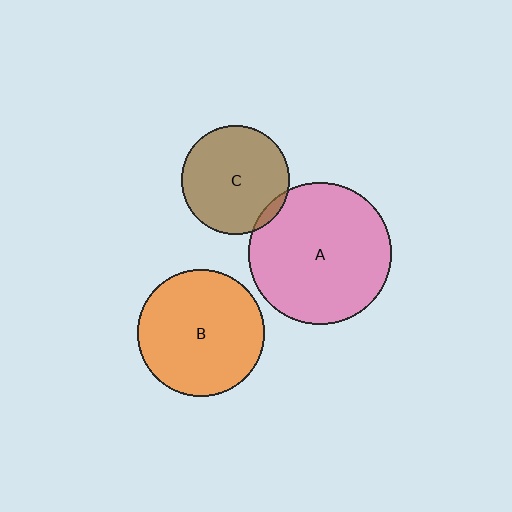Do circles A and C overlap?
Yes.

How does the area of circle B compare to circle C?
Approximately 1.4 times.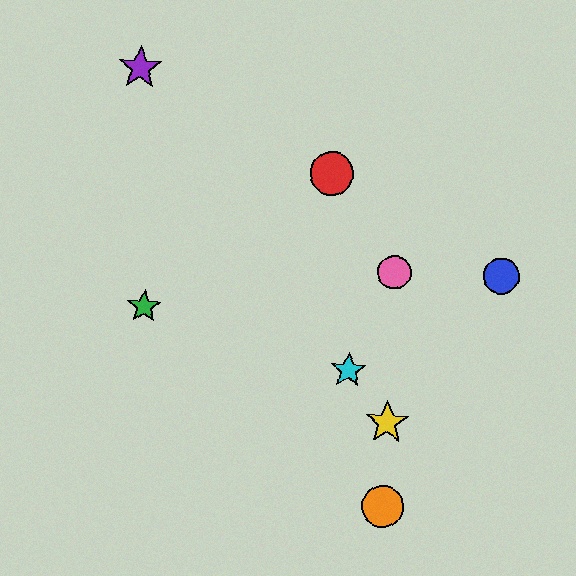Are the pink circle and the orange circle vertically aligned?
Yes, both are at x≈395.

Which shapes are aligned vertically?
The yellow star, the orange circle, the pink circle are aligned vertically.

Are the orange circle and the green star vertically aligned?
No, the orange circle is at x≈383 and the green star is at x≈144.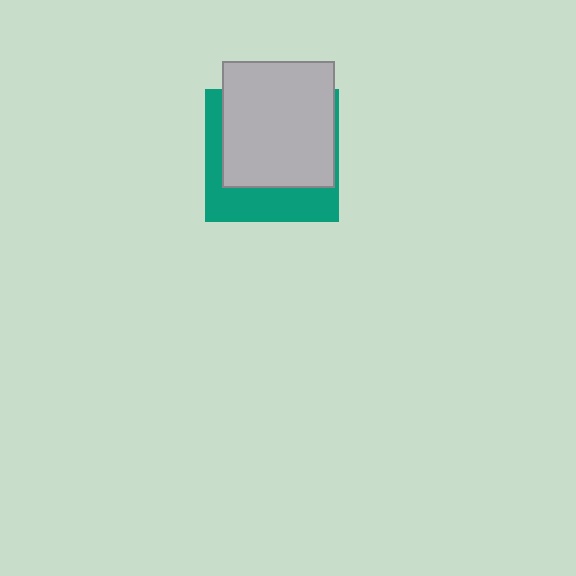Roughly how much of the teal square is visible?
A small part of it is visible (roughly 37%).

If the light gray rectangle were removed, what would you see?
You would see the complete teal square.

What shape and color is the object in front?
The object in front is a light gray rectangle.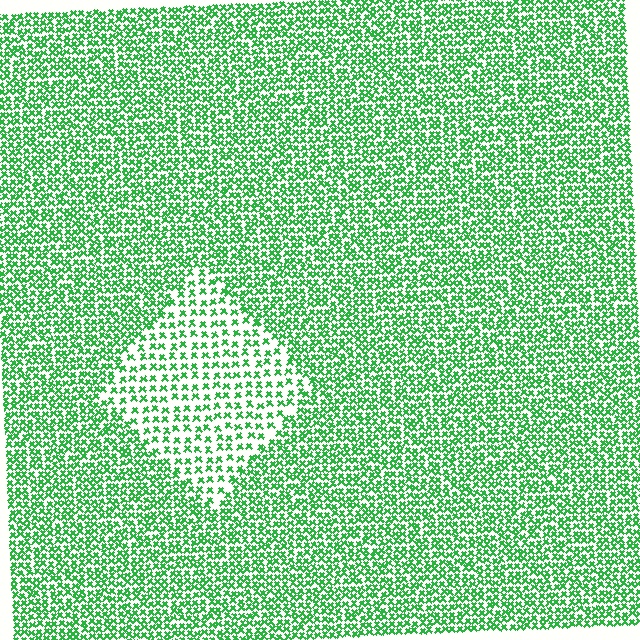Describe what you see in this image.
The image contains small green elements arranged at two different densities. A diamond-shaped region is visible where the elements are less densely packed than the surrounding area.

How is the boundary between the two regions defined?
The boundary is defined by a change in element density (approximately 1.9x ratio). All elements are the same color, size, and shape.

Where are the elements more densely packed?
The elements are more densely packed outside the diamond boundary.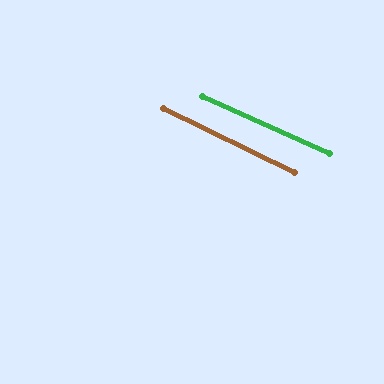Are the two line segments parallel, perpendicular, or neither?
Parallel — their directions differ by only 1.9°.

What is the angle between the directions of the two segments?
Approximately 2 degrees.